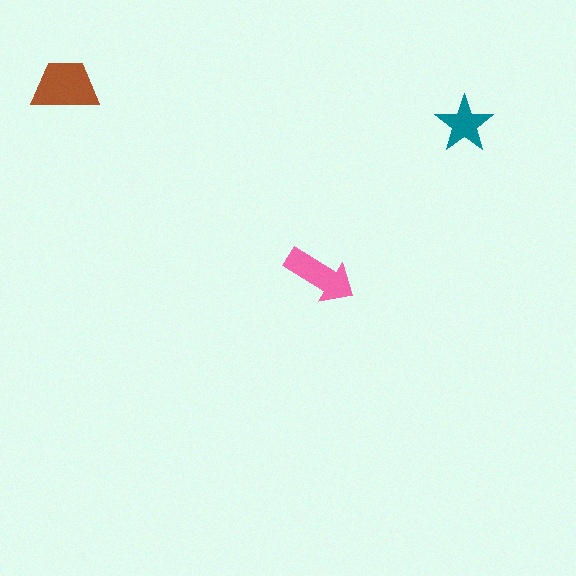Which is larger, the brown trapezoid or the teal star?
The brown trapezoid.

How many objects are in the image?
There are 3 objects in the image.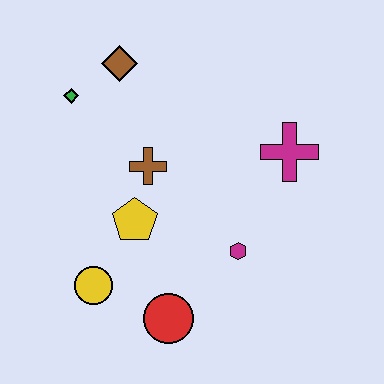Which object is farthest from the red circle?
The brown diamond is farthest from the red circle.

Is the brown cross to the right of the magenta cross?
No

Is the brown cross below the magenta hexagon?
No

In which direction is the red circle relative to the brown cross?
The red circle is below the brown cross.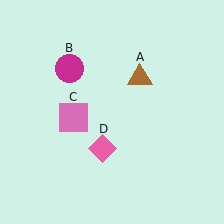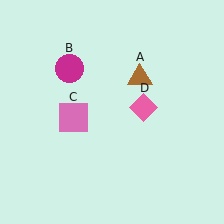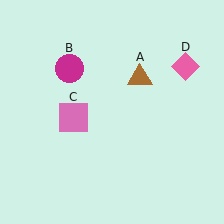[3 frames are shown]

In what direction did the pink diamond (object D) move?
The pink diamond (object D) moved up and to the right.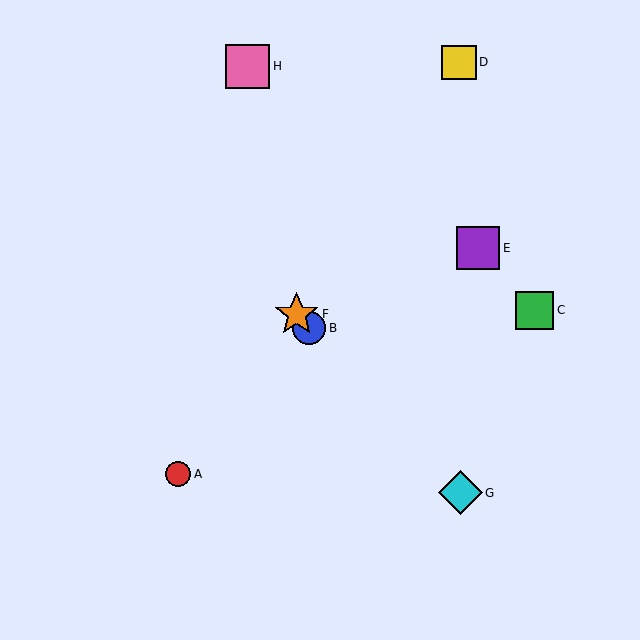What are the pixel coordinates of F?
Object F is at (297, 314).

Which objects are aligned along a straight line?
Objects B, F, G are aligned along a straight line.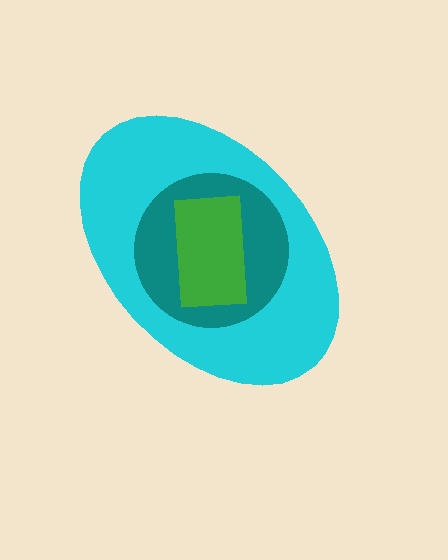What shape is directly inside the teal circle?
The green rectangle.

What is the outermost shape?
The cyan ellipse.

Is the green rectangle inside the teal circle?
Yes.